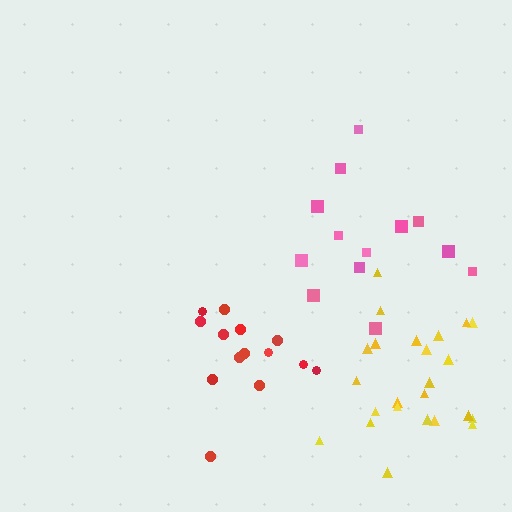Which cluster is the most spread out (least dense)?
Pink.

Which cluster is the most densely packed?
Red.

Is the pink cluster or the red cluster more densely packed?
Red.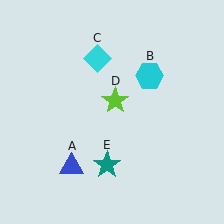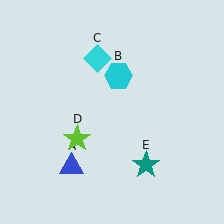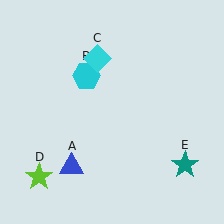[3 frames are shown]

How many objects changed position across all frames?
3 objects changed position: cyan hexagon (object B), lime star (object D), teal star (object E).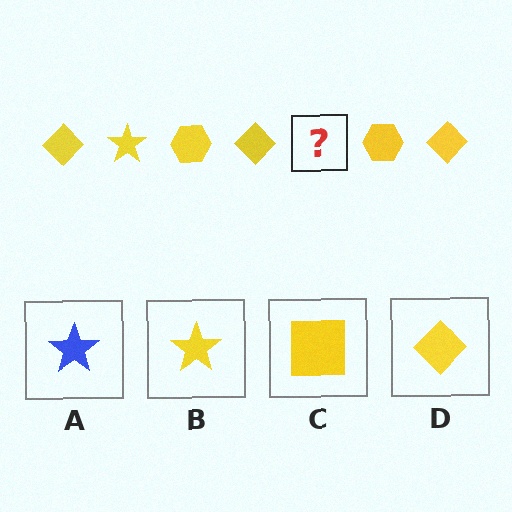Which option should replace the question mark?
Option B.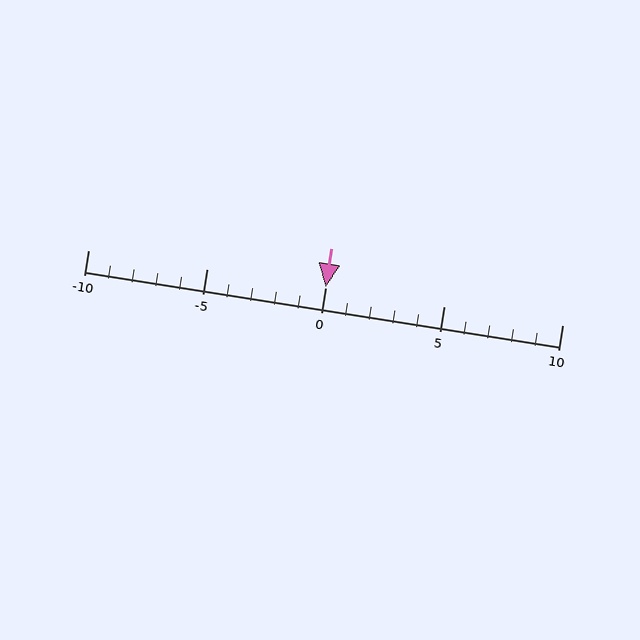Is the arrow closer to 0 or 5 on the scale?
The arrow is closer to 0.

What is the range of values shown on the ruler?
The ruler shows values from -10 to 10.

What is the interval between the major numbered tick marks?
The major tick marks are spaced 5 units apart.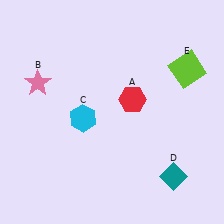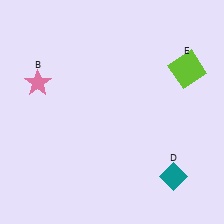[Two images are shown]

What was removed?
The red hexagon (A), the cyan hexagon (C) were removed in Image 2.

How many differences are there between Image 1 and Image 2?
There are 2 differences between the two images.